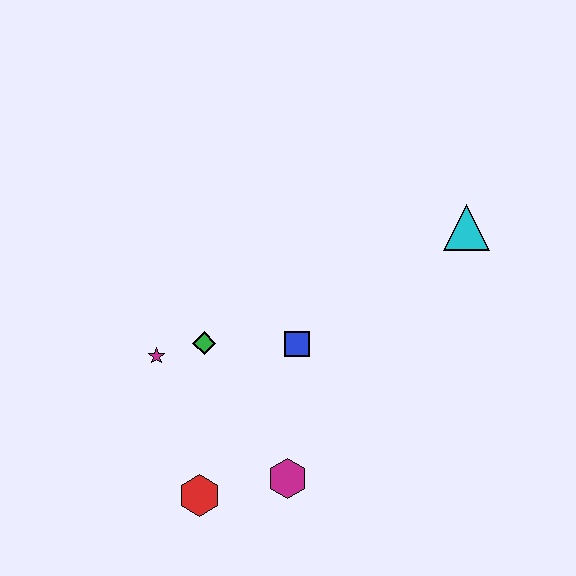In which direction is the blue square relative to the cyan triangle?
The blue square is to the left of the cyan triangle.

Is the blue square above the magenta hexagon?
Yes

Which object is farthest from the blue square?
The cyan triangle is farthest from the blue square.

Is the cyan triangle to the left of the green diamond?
No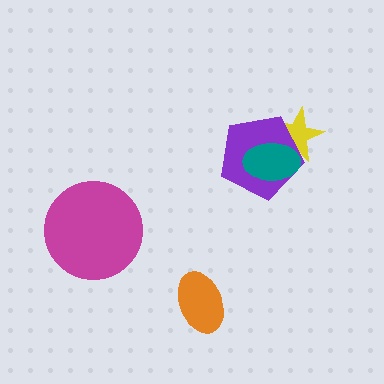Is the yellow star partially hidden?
Yes, it is partially covered by another shape.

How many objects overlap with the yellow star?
2 objects overlap with the yellow star.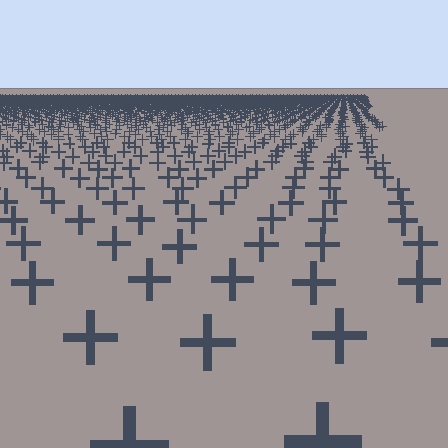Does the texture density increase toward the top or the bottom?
Density increases toward the top.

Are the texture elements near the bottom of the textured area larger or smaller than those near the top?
Larger. Near the bottom, elements are closer to the viewer and appear at a bigger on-screen size.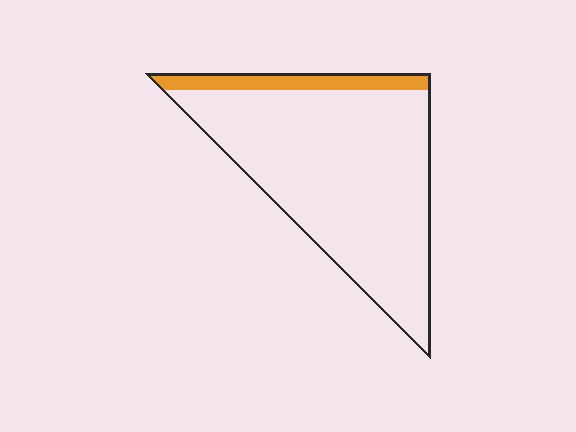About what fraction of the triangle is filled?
About one eighth (1/8).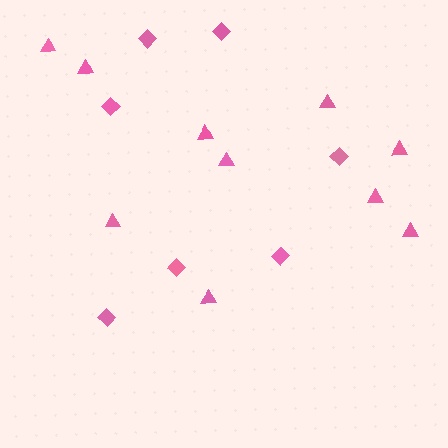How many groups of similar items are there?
There are 2 groups: one group of triangles (10) and one group of diamonds (7).